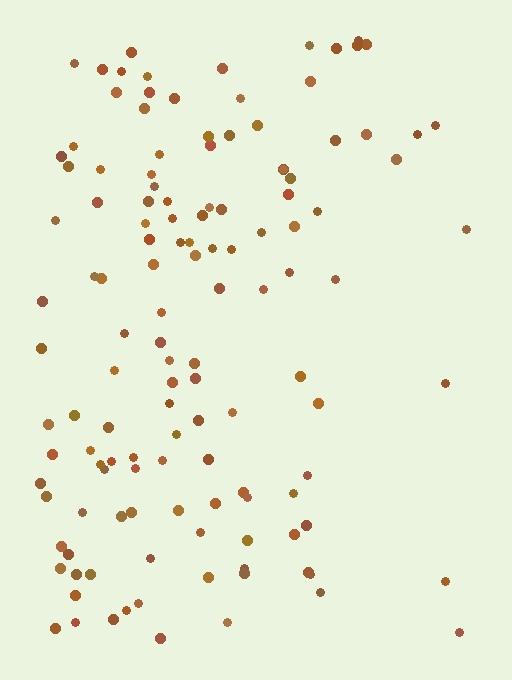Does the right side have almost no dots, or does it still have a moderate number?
Still a moderate number, just noticeably fewer than the left.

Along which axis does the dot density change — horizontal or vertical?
Horizontal.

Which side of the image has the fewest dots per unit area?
The right.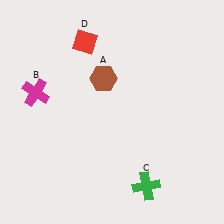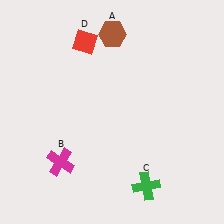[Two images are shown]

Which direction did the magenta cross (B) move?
The magenta cross (B) moved down.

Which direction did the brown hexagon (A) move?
The brown hexagon (A) moved up.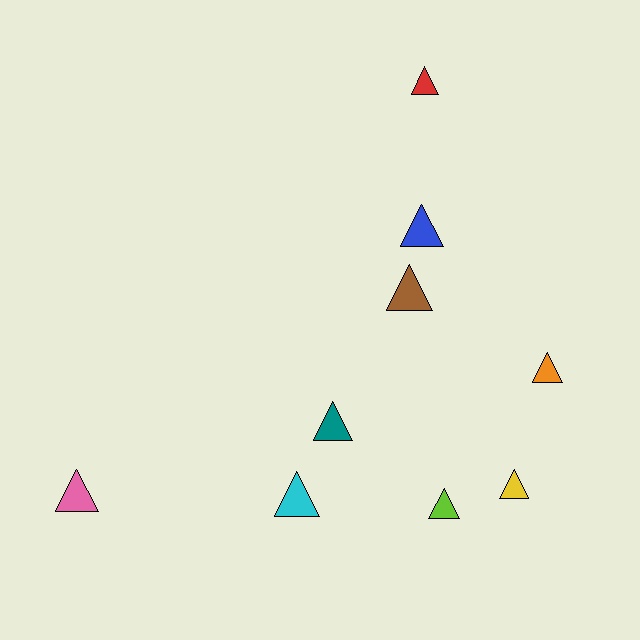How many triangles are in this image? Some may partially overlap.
There are 9 triangles.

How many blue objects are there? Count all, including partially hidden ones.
There is 1 blue object.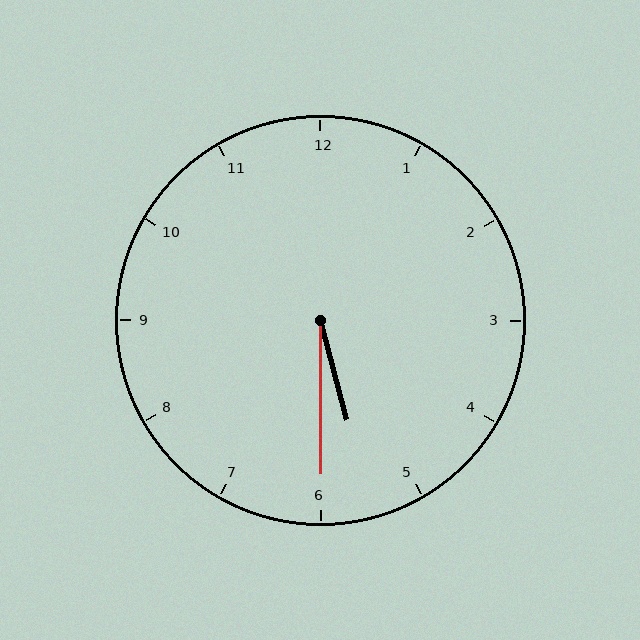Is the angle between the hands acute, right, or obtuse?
It is acute.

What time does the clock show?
5:30.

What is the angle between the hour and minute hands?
Approximately 15 degrees.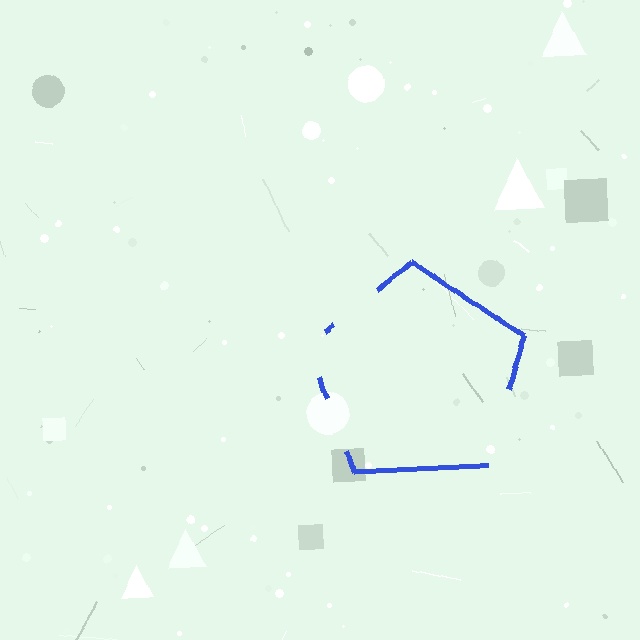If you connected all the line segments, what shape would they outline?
They would outline a pentagon.